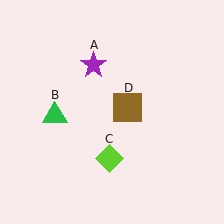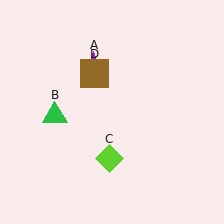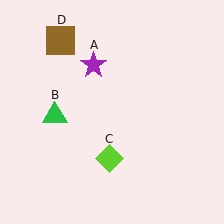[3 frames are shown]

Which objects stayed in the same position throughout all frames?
Purple star (object A) and green triangle (object B) and lime diamond (object C) remained stationary.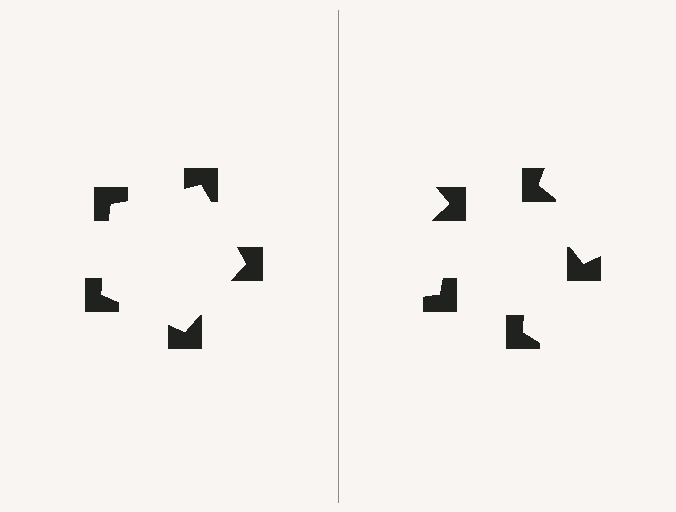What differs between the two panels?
The notched squares are positioned identically on both sides; only the wedge orientations differ. On the left they align to a pentagon; on the right they are misaligned.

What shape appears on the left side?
An illusory pentagon.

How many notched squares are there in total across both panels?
10 — 5 on each side.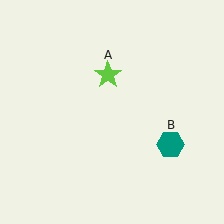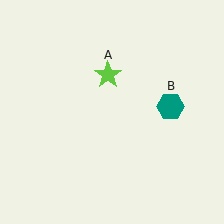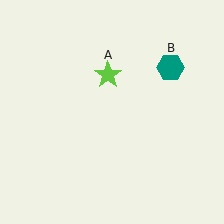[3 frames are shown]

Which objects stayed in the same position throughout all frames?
Lime star (object A) remained stationary.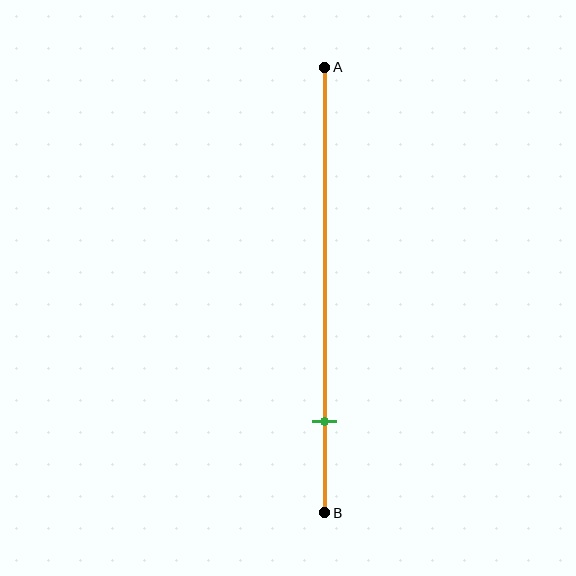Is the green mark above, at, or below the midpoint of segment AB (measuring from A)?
The green mark is below the midpoint of segment AB.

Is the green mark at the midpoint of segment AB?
No, the mark is at about 80% from A, not at the 50% midpoint.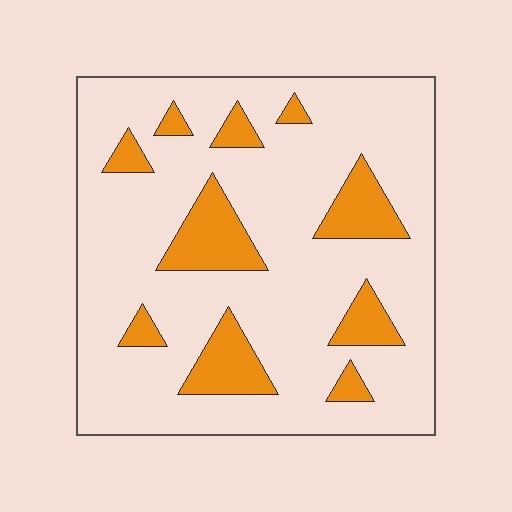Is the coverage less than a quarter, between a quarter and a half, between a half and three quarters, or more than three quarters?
Less than a quarter.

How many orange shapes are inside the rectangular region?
10.